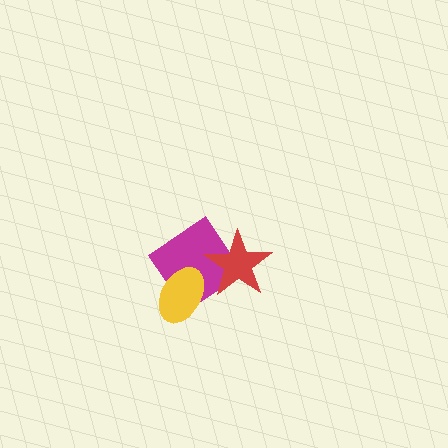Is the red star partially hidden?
No, no other shape covers it.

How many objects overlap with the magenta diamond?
2 objects overlap with the magenta diamond.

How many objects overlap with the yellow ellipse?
1 object overlaps with the yellow ellipse.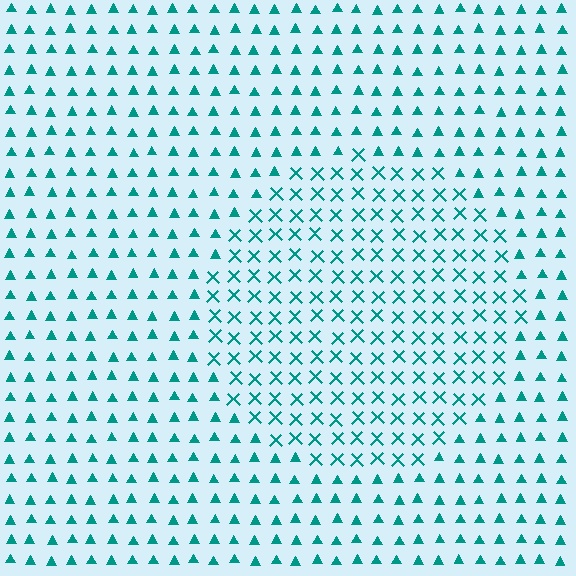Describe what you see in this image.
The image is filled with small teal elements arranged in a uniform grid. A circle-shaped region contains X marks, while the surrounding area contains triangles. The boundary is defined purely by the change in element shape.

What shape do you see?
I see a circle.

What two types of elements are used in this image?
The image uses X marks inside the circle region and triangles outside it.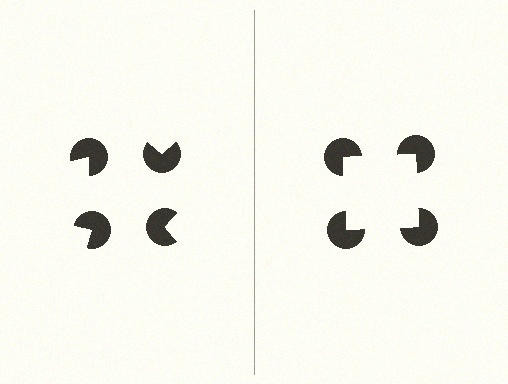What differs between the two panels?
The pac-man discs are positioned identically on both sides; only the wedge orientations differ. On the right they align to a square; on the left they are misaligned.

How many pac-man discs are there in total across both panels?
8 — 4 on each side.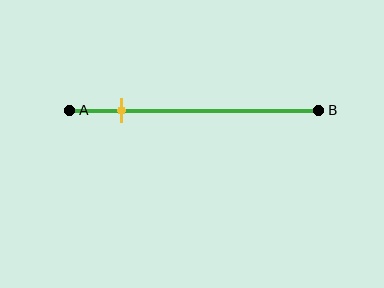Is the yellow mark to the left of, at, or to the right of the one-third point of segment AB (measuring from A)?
The yellow mark is to the left of the one-third point of segment AB.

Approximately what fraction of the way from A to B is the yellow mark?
The yellow mark is approximately 20% of the way from A to B.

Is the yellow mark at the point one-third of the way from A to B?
No, the mark is at about 20% from A, not at the 33% one-third point.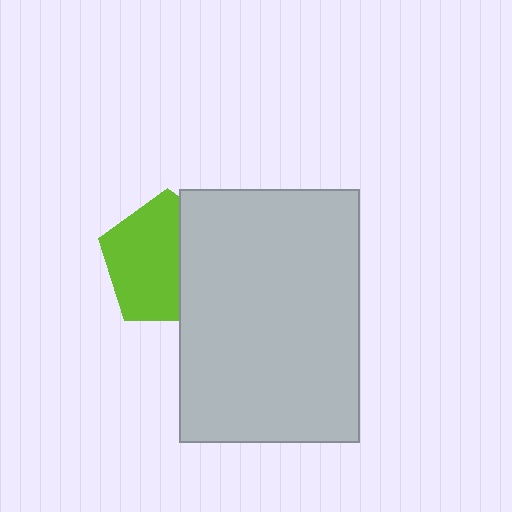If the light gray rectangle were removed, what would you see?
You would see the complete lime pentagon.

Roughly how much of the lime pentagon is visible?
About half of it is visible (roughly 62%).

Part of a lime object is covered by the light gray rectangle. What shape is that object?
It is a pentagon.